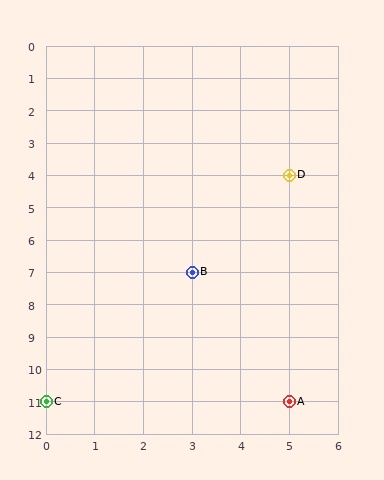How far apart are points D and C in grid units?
Points D and C are 5 columns and 7 rows apart (about 8.6 grid units diagonally).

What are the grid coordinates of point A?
Point A is at grid coordinates (5, 11).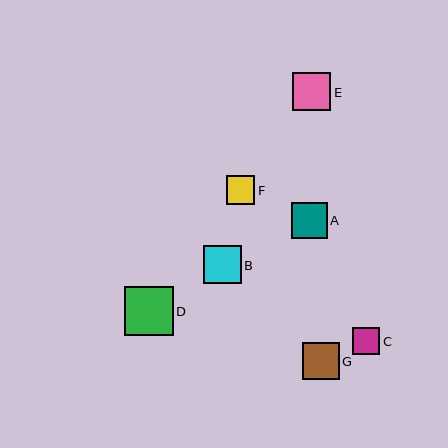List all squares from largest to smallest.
From largest to smallest: D, E, B, G, A, F, C.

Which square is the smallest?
Square C is the smallest with a size of approximately 27 pixels.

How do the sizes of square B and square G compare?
Square B and square G are approximately the same size.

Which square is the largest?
Square D is the largest with a size of approximately 49 pixels.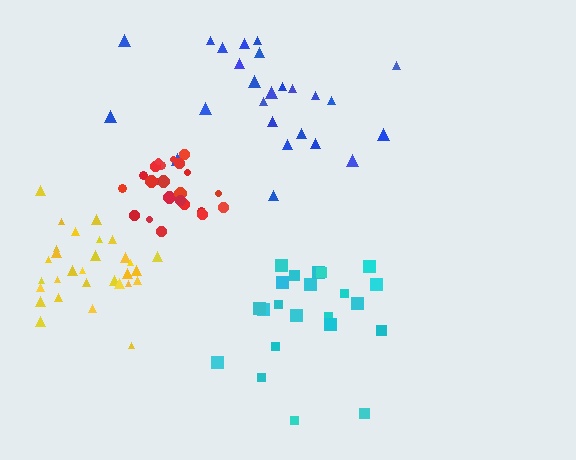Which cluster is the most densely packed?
Red.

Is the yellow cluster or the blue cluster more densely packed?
Yellow.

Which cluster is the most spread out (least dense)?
Blue.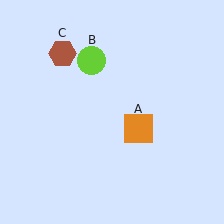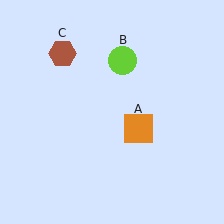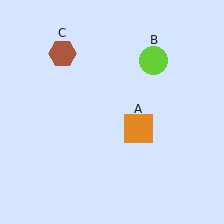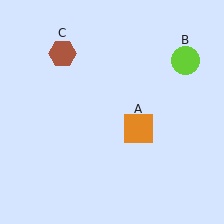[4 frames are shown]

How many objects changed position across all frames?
1 object changed position: lime circle (object B).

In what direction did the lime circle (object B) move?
The lime circle (object B) moved right.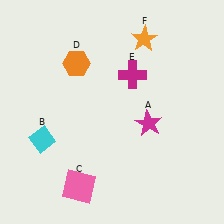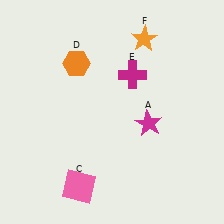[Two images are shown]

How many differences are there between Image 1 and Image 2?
There is 1 difference between the two images.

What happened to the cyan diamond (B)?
The cyan diamond (B) was removed in Image 2. It was in the bottom-left area of Image 1.